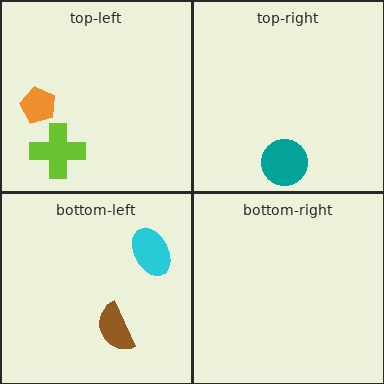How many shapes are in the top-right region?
1.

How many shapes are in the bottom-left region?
2.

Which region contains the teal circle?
The top-right region.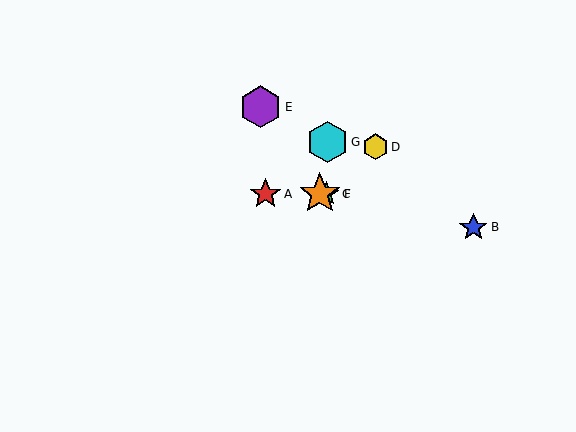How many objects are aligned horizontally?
3 objects (A, C, F) are aligned horizontally.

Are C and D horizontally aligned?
No, C is at y≈194 and D is at y≈147.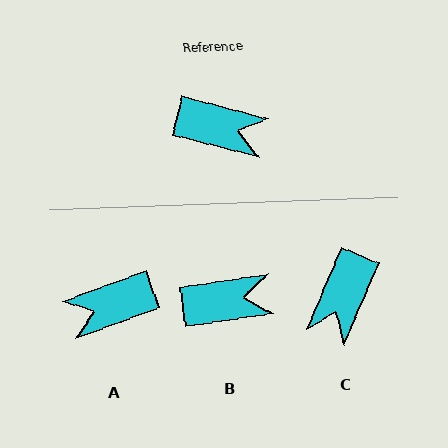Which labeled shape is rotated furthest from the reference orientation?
A, about 146 degrees away.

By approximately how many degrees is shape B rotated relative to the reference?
Approximately 23 degrees counter-clockwise.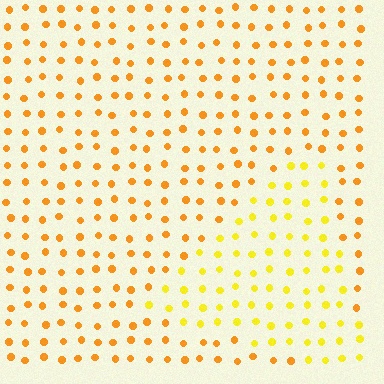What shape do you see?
I see a triangle.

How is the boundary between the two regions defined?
The boundary is defined purely by a slight shift in hue (about 25 degrees). Spacing, size, and orientation are identical on both sides.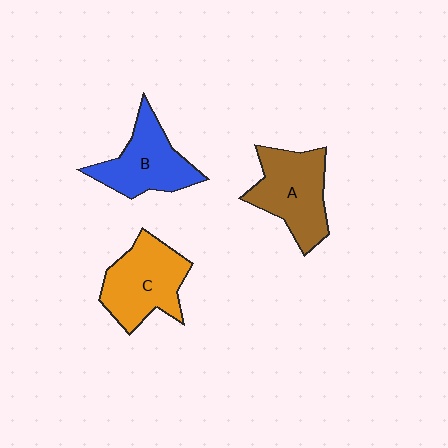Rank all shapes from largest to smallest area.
From largest to smallest: A (brown), C (orange), B (blue).